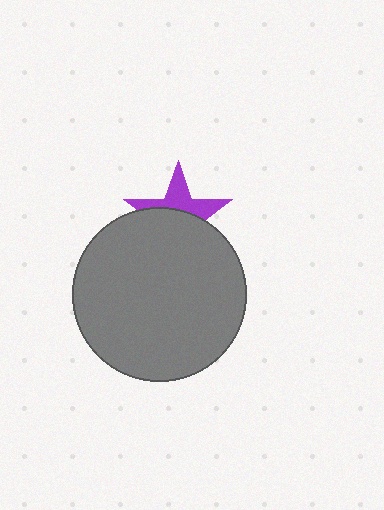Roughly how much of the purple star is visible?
A small part of it is visible (roughly 42%).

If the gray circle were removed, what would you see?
You would see the complete purple star.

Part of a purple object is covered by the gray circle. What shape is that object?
It is a star.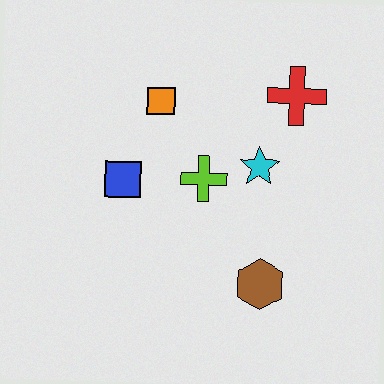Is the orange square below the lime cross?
No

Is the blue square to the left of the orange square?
Yes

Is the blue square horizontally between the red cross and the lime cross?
No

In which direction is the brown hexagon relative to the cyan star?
The brown hexagon is below the cyan star.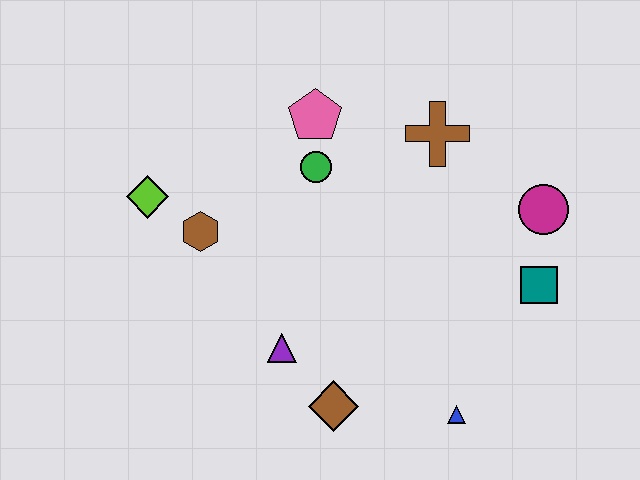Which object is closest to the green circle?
The pink pentagon is closest to the green circle.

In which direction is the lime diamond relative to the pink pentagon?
The lime diamond is to the left of the pink pentagon.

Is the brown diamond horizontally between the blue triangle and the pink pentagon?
Yes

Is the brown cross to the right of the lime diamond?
Yes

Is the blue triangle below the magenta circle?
Yes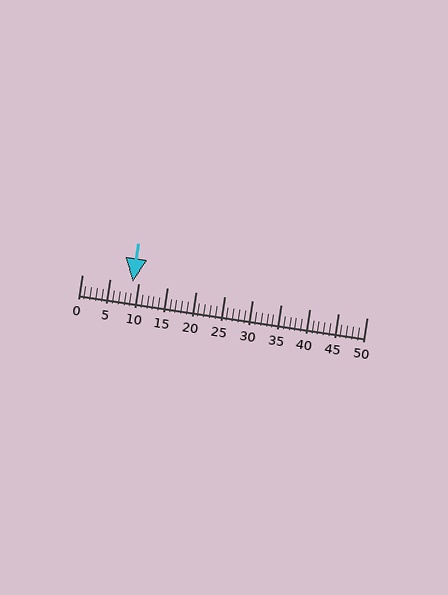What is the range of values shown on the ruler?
The ruler shows values from 0 to 50.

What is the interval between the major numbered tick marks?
The major tick marks are spaced 5 units apart.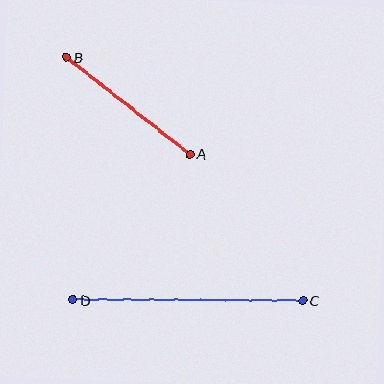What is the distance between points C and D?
The distance is approximately 229 pixels.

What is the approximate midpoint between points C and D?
The midpoint is at approximately (188, 300) pixels.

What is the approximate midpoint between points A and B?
The midpoint is at approximately (128, 106) pixels.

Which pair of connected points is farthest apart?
Points C and D are farthest apart.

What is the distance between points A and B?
The distance is approximately 157 pixels.